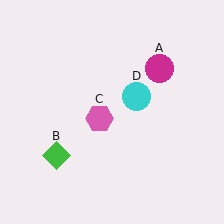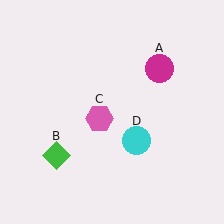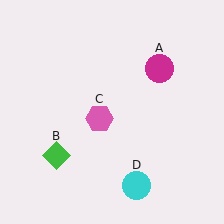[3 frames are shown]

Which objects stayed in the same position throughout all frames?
Magenta circle (object A) and green diamond (object B) and pink hexagon (object C) remained stationary.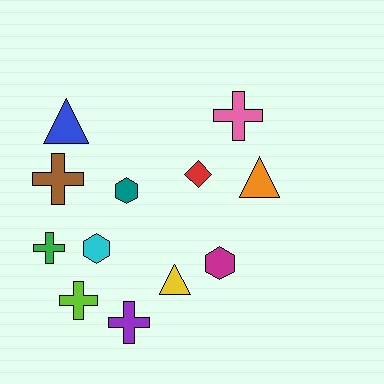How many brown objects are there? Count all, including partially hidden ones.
There is 1 brown object.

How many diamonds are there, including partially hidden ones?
There is 1 diamond.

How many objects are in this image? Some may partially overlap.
There are 12 objects.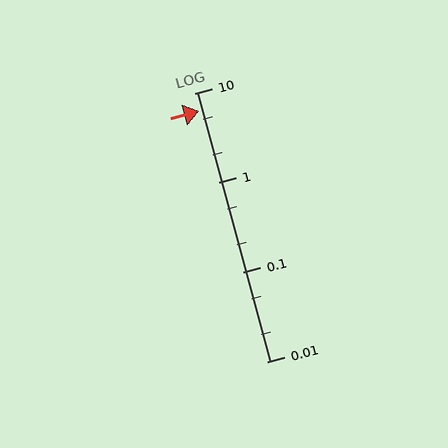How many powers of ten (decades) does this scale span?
The scale spans 3 decades, from 0.01 to 10.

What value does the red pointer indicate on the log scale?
The pointer indicates approximately 6.3.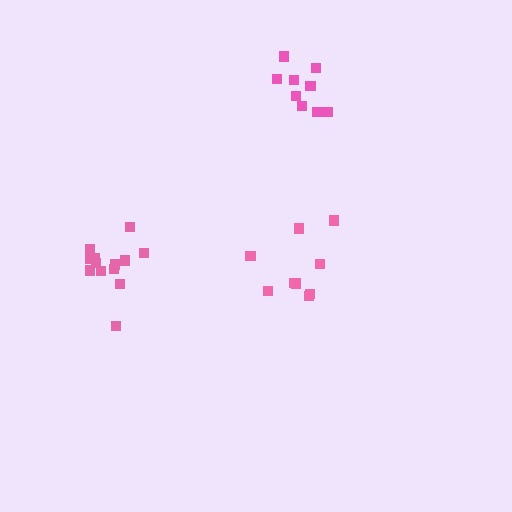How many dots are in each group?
Group 1: 9 dots, Group 2: 9 dots, Group 3: 13 dots (31 total).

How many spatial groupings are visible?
There are 3 spatial groupings.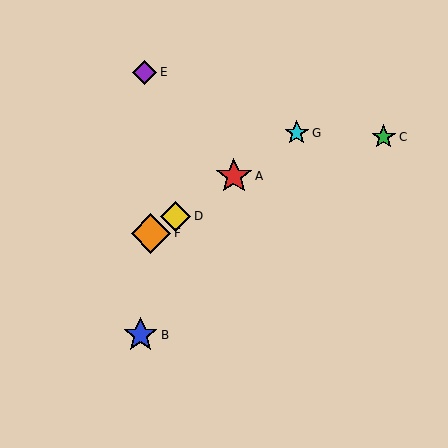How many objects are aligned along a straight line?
4 objects (A, D, F, G) are aligned along a straight line.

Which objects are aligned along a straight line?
Objects A, D, F, G are aligned along a straight line.